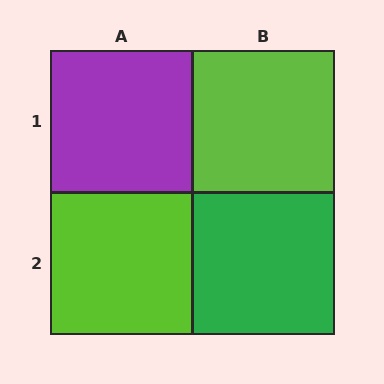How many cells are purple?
1 cell is purple.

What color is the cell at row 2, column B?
Green.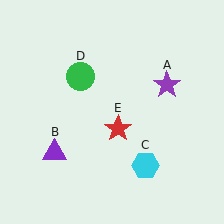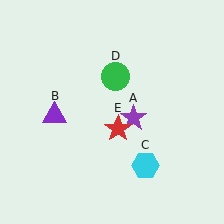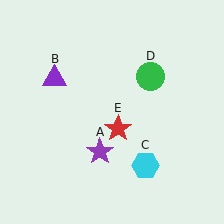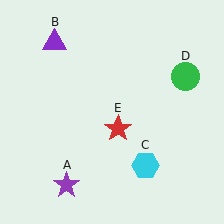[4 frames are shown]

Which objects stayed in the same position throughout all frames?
Cyan hexagon (object C) and red star (object E) remained stationary.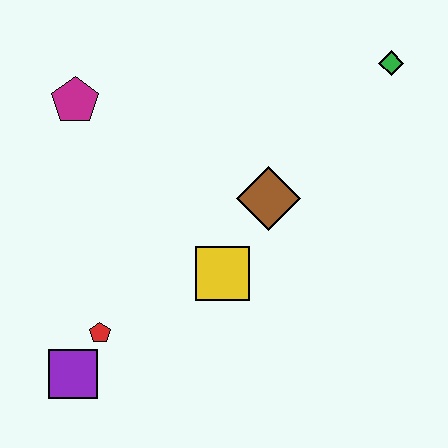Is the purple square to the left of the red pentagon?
Yes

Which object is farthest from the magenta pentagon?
The green diamond is farthest from the magenta pentagon.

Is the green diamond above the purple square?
Yes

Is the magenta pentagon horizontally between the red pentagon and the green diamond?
No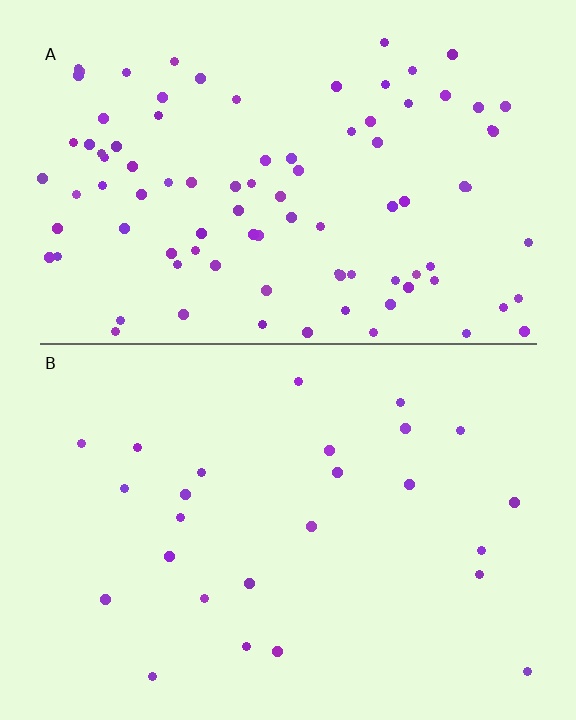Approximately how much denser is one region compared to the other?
Approximately 3.6× — region A over region B.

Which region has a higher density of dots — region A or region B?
A (the top).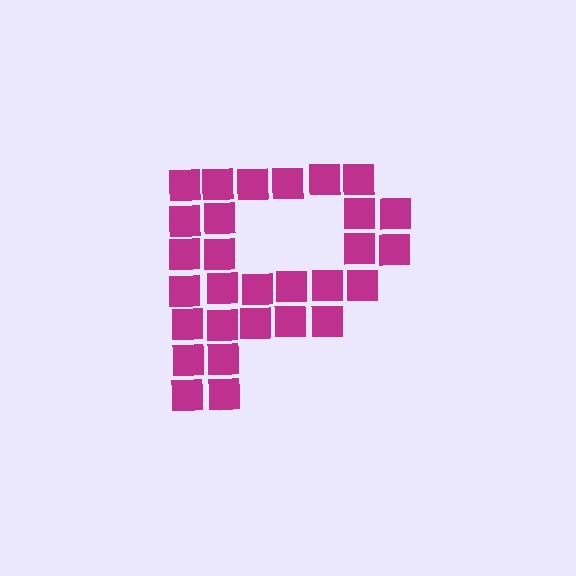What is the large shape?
The large shape is the letter P.